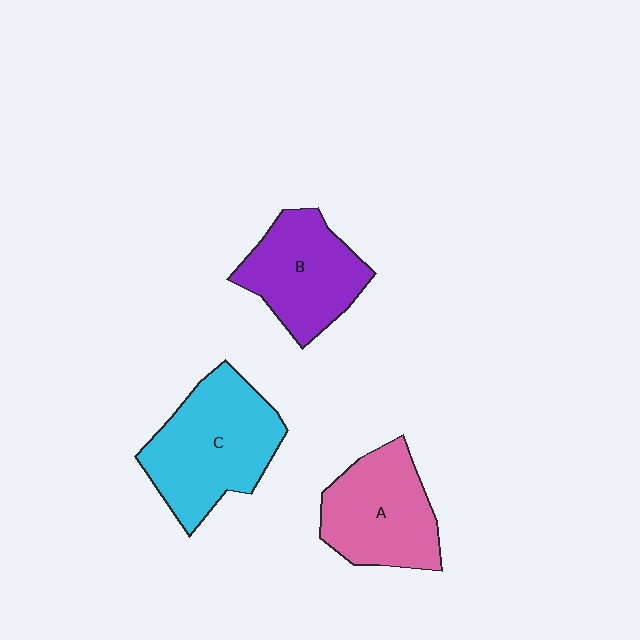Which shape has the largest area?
Shape C (cyan).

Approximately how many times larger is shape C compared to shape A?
Approximately 1.2 times.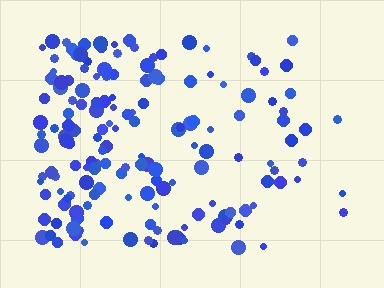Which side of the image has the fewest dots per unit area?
The right.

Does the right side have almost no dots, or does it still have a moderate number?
Still a moderate number, just noticeably fewer than the left.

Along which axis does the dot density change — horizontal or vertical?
Horizontal.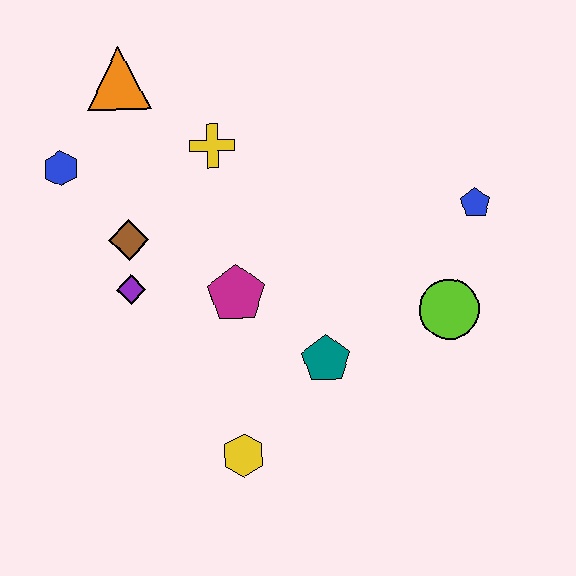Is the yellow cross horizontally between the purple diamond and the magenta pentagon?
Yes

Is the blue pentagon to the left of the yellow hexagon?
No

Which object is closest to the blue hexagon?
The brown diamond is closest to the blue hexagon.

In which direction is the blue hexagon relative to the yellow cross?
The blue hexagon is to the left of the yellow cross.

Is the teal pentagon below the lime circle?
Yes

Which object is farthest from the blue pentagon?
The blue hexagon is farthest from the blue pentagon.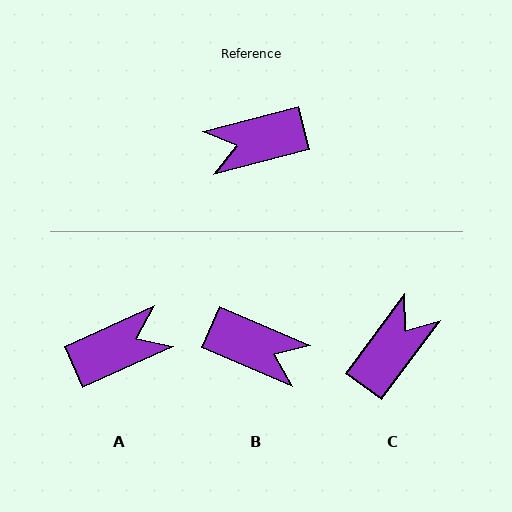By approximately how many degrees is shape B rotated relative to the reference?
Approximately 142 degrees counter-clockwise.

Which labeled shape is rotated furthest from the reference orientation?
A, about 170 degrees away.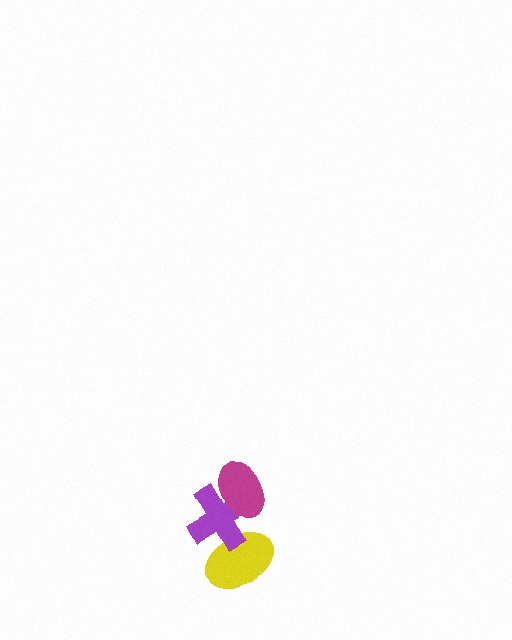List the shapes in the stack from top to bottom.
From top to bottom: the magenta ellipse, the purple cross, the yellow ellipse.